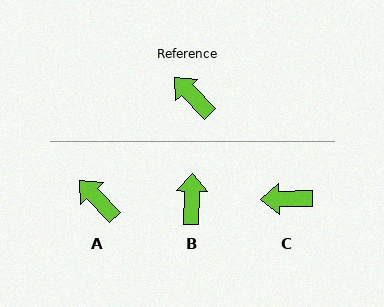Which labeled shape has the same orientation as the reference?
A.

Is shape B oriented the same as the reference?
No, it is off by about 46 degrees.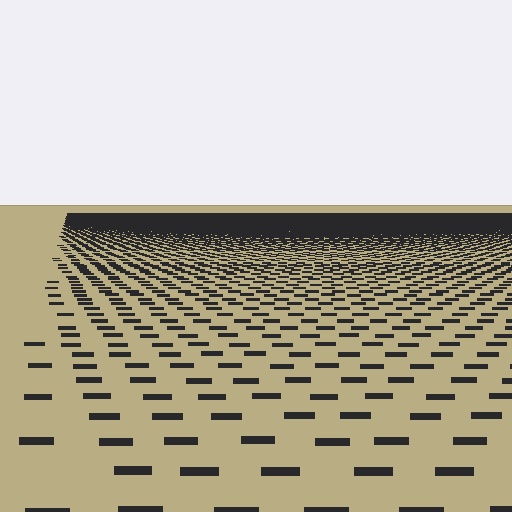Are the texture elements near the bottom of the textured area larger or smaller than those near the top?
Larger. Near the bottom, elements are closer to the viewer and appear at a bigger on-screen size.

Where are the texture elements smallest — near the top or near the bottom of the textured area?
Near the top.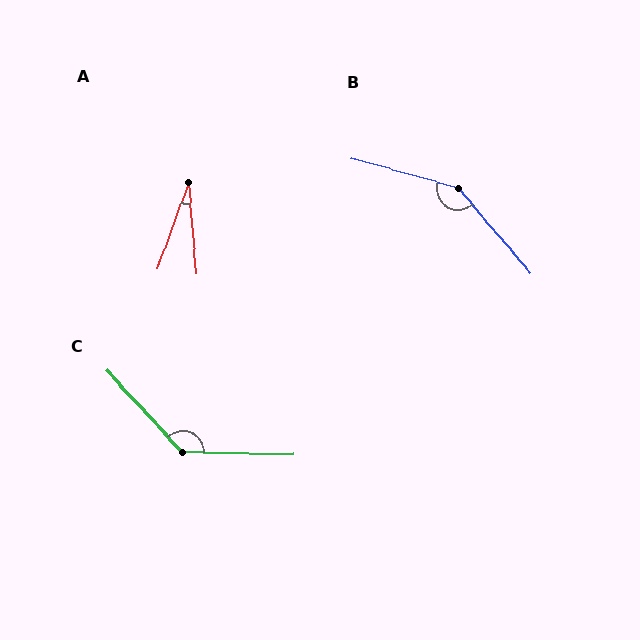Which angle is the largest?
B, at approximately 146 degrees.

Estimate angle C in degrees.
Approximately 134 degrees.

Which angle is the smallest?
A, at approximately 25 degrees.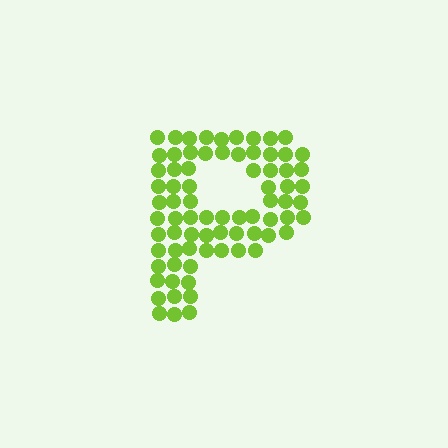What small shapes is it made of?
It is made of small circles.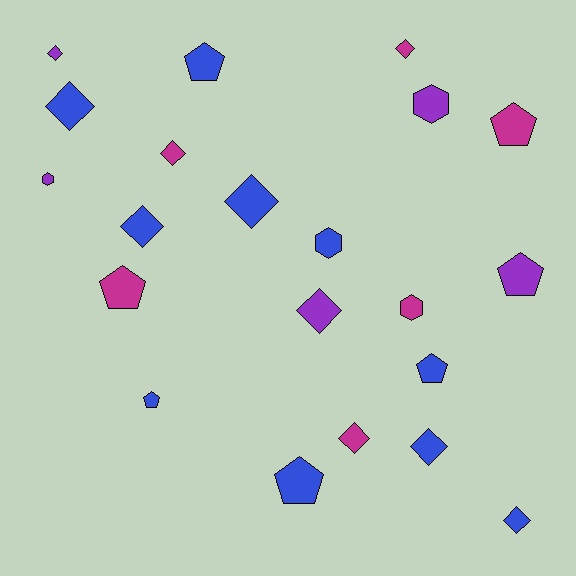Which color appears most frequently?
Blue, with 10 objects.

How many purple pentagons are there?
There is 1 purple pentagon.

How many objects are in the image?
There are 21 objects.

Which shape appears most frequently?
Diamond, with 10 objects.